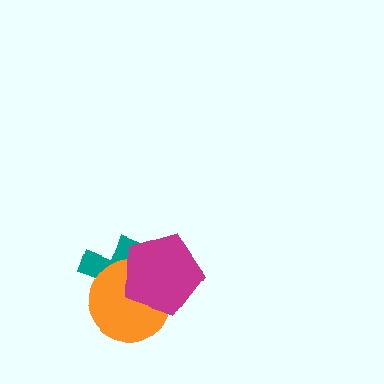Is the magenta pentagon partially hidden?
No, no other shape covers it.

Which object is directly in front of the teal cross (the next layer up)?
The orange circle is directly in front of the teal cross.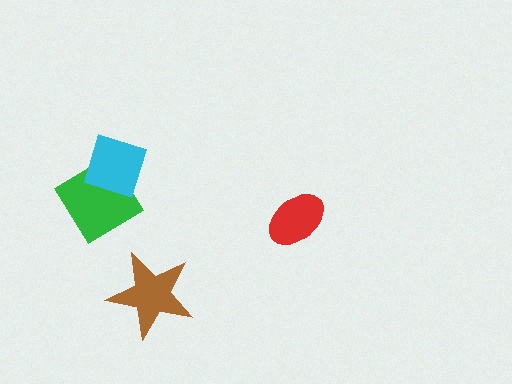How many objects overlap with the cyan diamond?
1 object overlaps with the cyan diamond.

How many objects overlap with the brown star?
0 objects overlap with the brown star.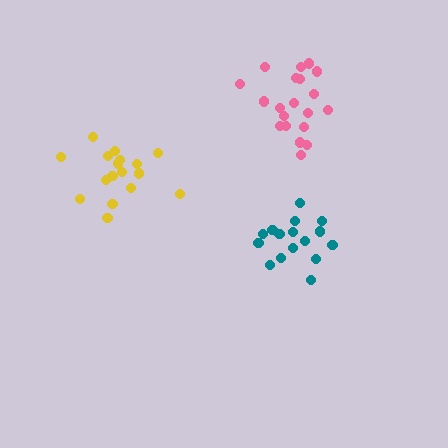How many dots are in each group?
Group 1: 20 dots, Group 2: 16 dots, Group 3: 17 dots (53 total).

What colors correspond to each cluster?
The clusters are colored: pink, teal, yellow.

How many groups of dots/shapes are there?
There are 3 groups.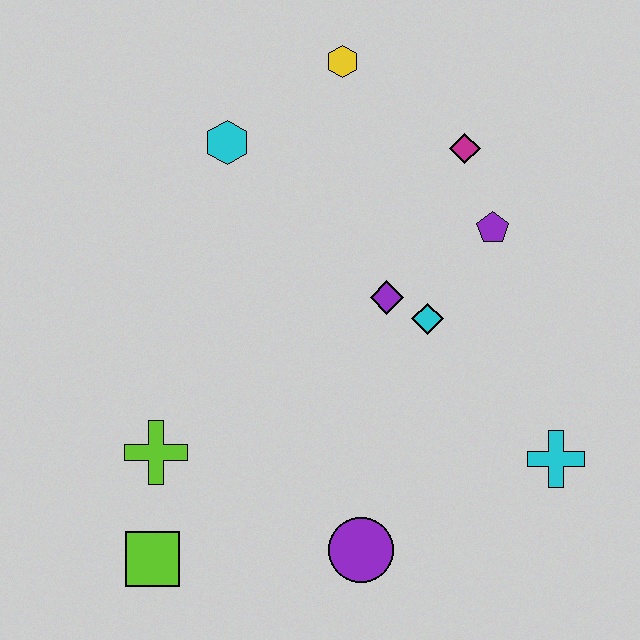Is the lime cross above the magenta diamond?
No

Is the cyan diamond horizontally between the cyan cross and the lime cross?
Yes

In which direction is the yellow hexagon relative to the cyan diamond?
The yellow hexagon is above the cyan diamond.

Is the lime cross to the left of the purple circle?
Yes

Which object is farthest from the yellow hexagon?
The lime square is farthest from the yellow hexagon.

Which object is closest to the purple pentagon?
The magenta diamond is closest to the purple pentagon.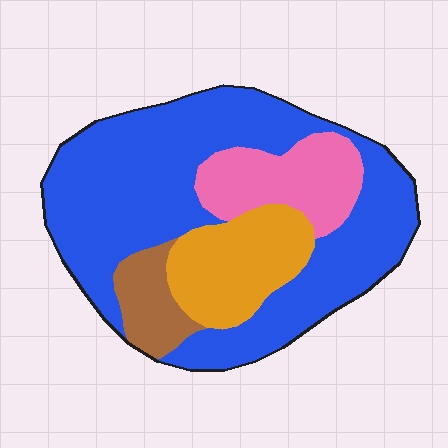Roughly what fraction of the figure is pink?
Pink takes up about one sixth (1/6) of the figure.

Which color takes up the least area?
Brown, at roughly 10%.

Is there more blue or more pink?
Blue.